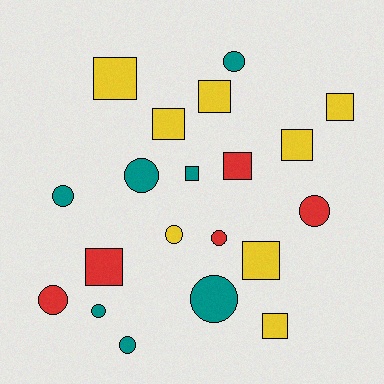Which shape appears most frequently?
Square, with 10 objects.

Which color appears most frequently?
Yellow, with 8 objects.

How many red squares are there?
There are 2 red squares.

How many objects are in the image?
There are 20 objects.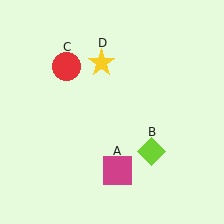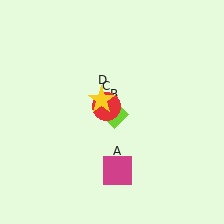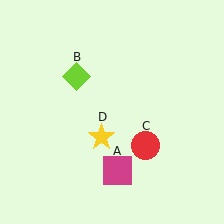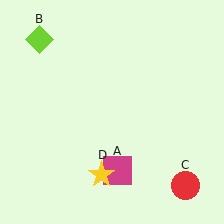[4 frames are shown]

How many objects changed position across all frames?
3 objects changed position: lime diamond (object B), red circle (object C), yellow star (object D).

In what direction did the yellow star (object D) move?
The yellow star (object D) moved down.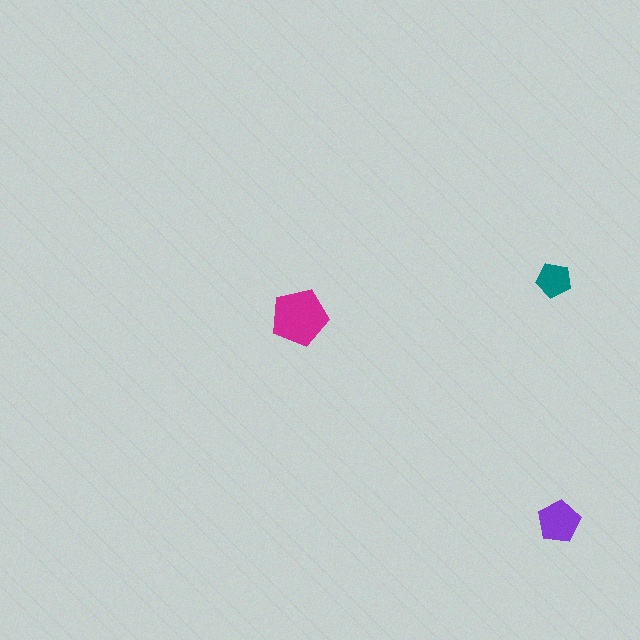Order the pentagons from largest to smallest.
the magenta one, the purple one, the teal one.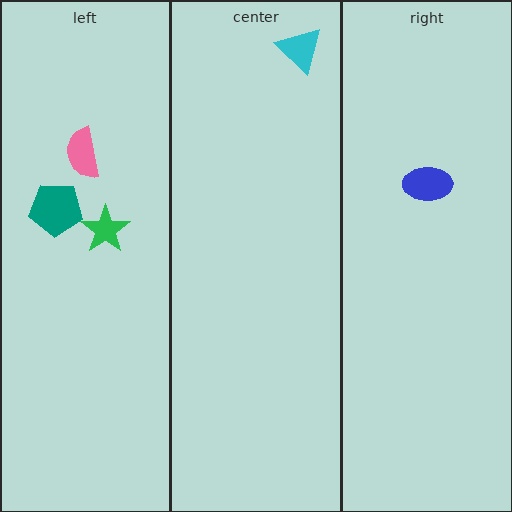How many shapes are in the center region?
1.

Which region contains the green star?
The left region.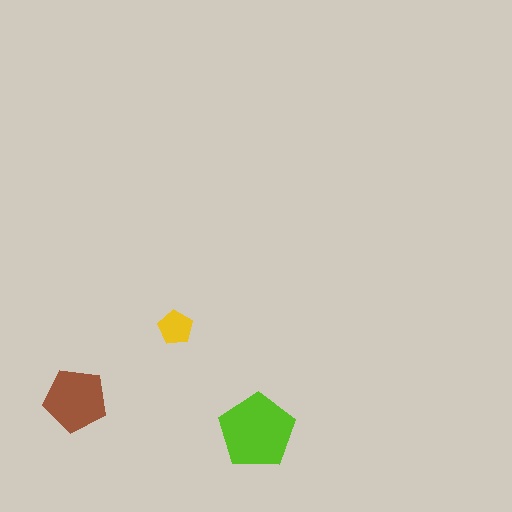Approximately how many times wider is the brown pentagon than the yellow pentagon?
About 2 times wider.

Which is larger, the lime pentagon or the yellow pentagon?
The lime one.